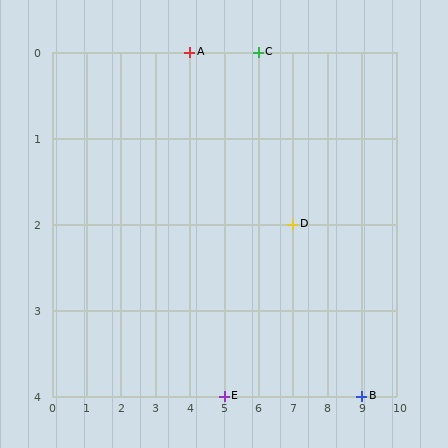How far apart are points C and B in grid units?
Points C and B are 3 columns and 4 rows apart (about 5.0 grid units diagonally).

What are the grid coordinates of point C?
Point C is at grid coordinates (6, 0).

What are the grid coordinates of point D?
Point D is at grid coordinates (7, 2).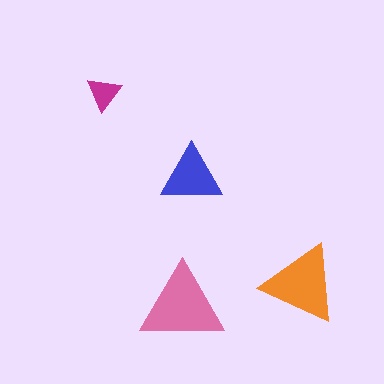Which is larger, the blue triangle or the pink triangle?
The pink one.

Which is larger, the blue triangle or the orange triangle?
The orange one.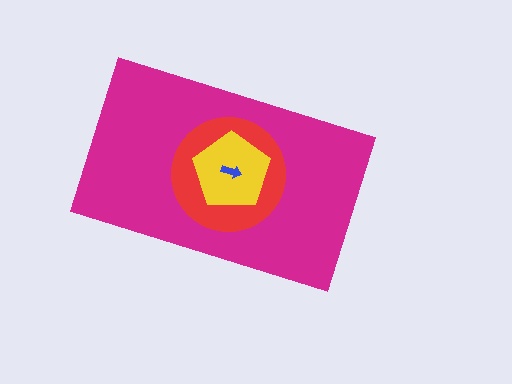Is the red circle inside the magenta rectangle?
Yes.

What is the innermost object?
The blue arrow.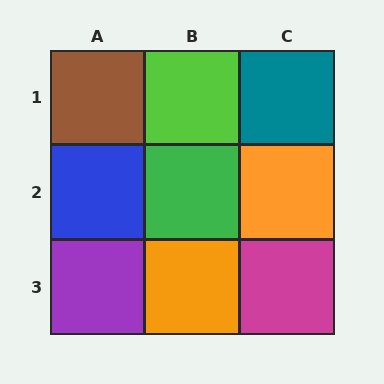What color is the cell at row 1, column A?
Brown.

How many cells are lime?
1 cell is lime.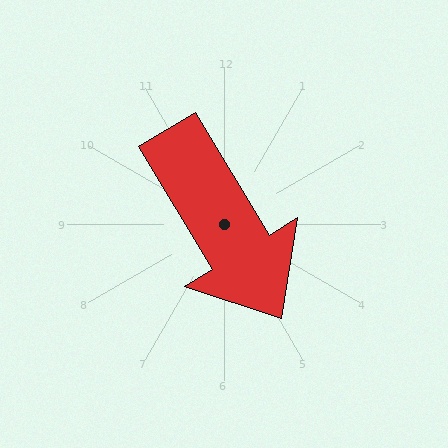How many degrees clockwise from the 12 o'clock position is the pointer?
Approximately 149 degrees.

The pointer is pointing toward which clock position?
Roughly 5 o'clock.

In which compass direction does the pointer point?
Southeast.